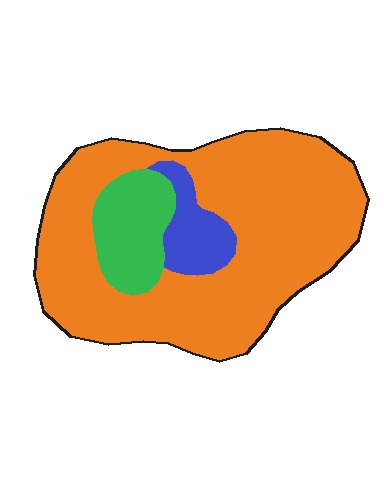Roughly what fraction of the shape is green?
Green covers roughly 15% of the shape.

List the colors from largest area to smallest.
From largest to smallest: orange, green, blue.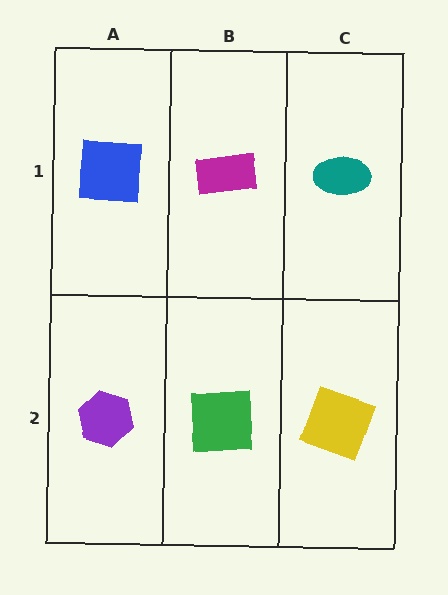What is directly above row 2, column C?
A teal ellipse.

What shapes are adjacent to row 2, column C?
A teal ellipse (row 1, column C), a green square (row 2, column B).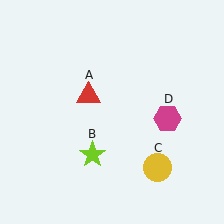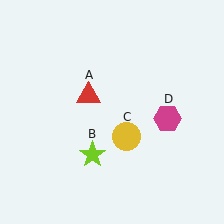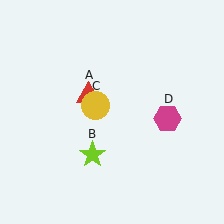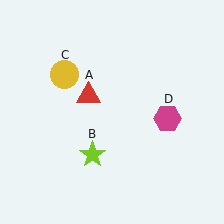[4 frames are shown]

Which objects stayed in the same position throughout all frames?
Red triangle (object A) and lime star (object B) and magenta hexagon (object D) remained stationary.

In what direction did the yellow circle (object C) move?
The yellow circle (object C) moved up and to the left.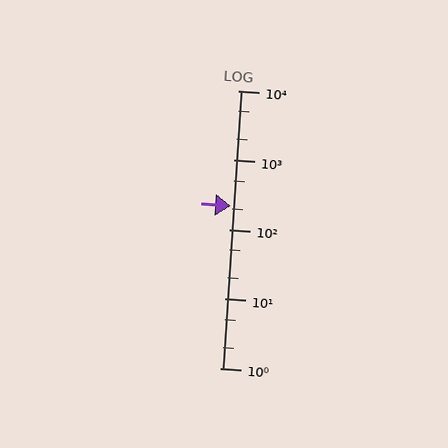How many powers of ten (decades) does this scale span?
The scale spans 4 decades, from 1 to 10000.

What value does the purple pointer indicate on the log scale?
The pointer indicates approximately 220.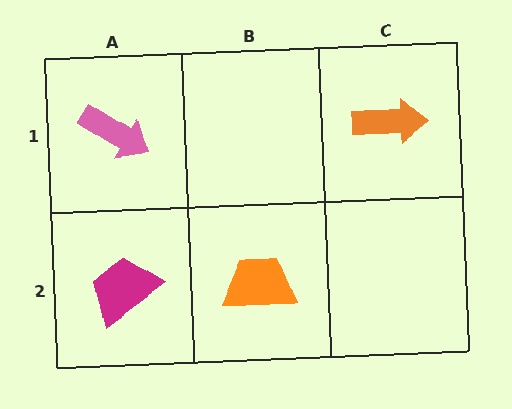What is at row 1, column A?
A pink arrow.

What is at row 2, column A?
A magenta trapezoid.